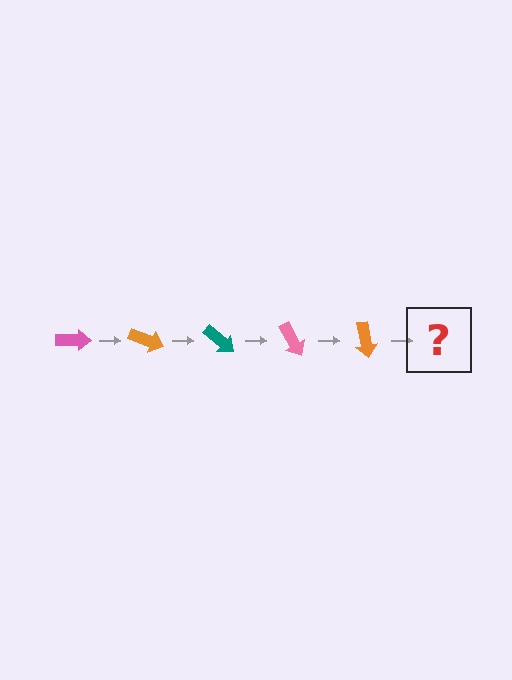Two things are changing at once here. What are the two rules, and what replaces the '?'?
The two rules are that it rotates 20 degrees each step and the color cycles through pink, orange, and teal. The '?' should be a teal arrow, rotated 100 degrees from the start.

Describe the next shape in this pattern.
It should be a teal arrow, rotated 100 degrees from the start.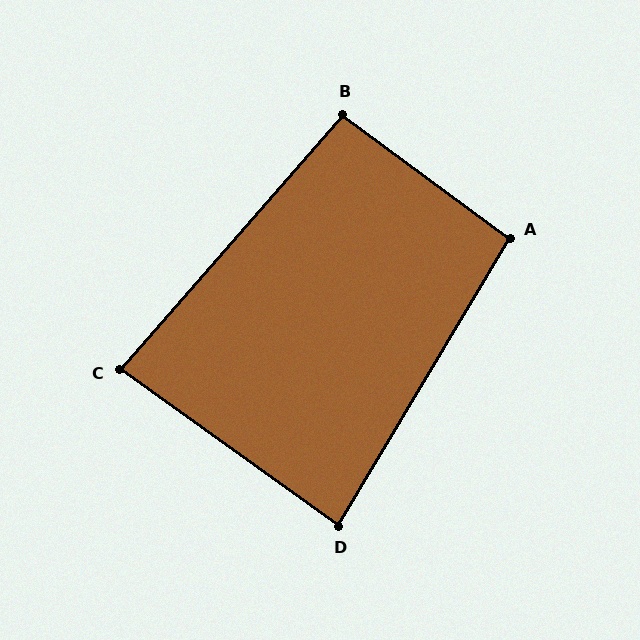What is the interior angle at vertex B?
Approximately 95 degrees (approximately right).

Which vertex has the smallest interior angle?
C, at approximately 84 degrees.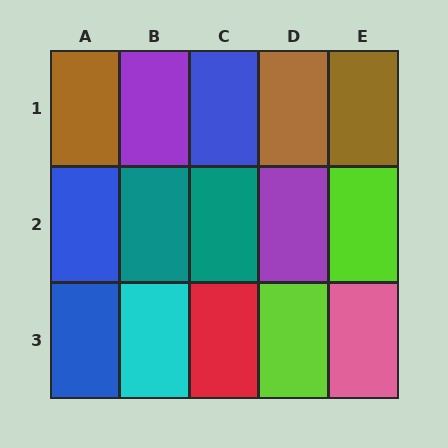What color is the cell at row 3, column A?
Blue.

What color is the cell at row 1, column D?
Brown.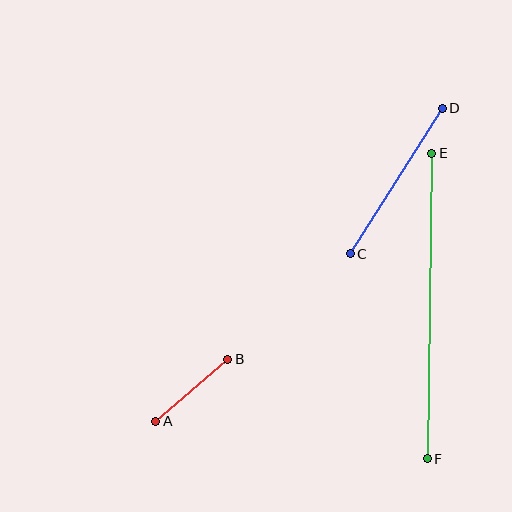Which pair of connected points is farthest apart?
Points E and F are farthest apart.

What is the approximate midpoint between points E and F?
The midpoint is at approximately (429, 306) pixels.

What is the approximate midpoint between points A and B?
The midpoint is at approximately (192, 390) pixels.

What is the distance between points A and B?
The distance is approximately 95 pixels.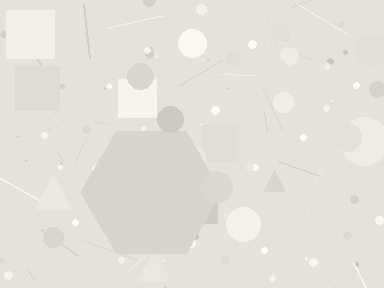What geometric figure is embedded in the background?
A hexagon is embedded in the background.